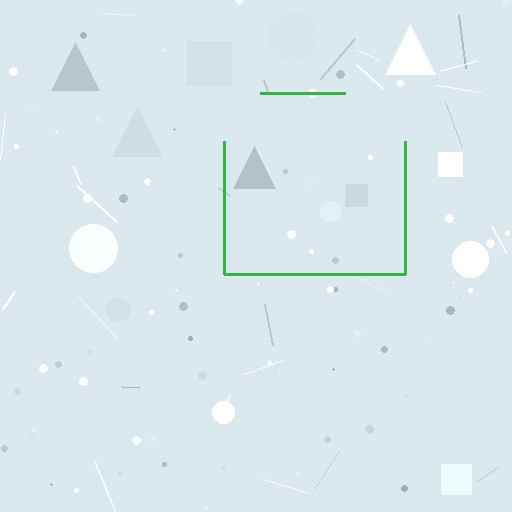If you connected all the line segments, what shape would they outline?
They would outline a square.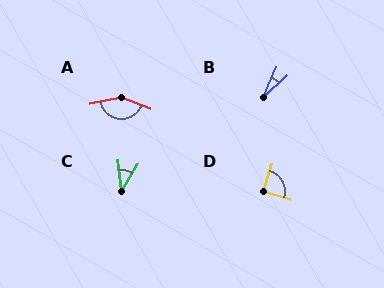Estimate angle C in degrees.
Approximately 38 degrees.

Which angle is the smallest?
B, at approximately 25 degrees.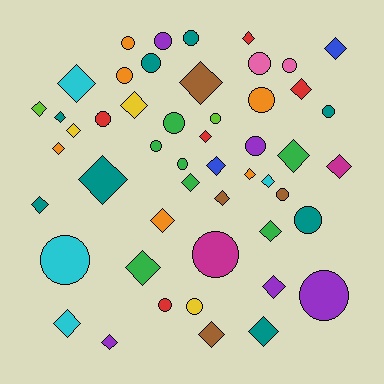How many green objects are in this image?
There are 7 green objects.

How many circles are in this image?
There are 22 circles.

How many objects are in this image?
There are 50 objects.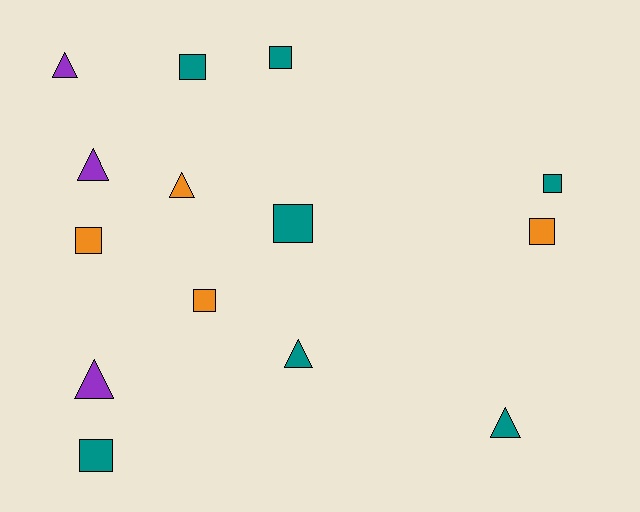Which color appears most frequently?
Teal, with 7 objects.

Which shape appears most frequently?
Square, with 8 objects.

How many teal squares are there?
There are 5 teal squares.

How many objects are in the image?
There are 14 objects.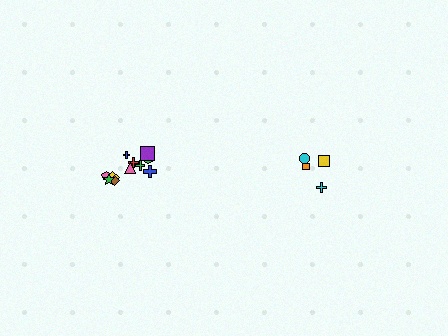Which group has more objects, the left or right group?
The left group.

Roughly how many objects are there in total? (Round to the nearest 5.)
Roughly 15 objects in total.